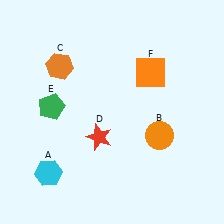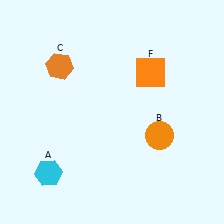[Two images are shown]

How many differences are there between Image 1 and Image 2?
There are 2 differences between the two images.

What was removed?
The green pentagon (E), the red star (D) were removed in Image 2.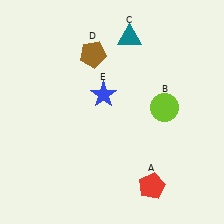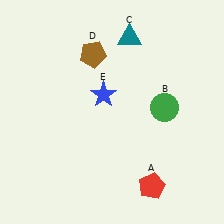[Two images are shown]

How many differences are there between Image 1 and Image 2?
There is 1 difference between the two images.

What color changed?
The circle (B) changed from lime in Image 1 to green in Image 2.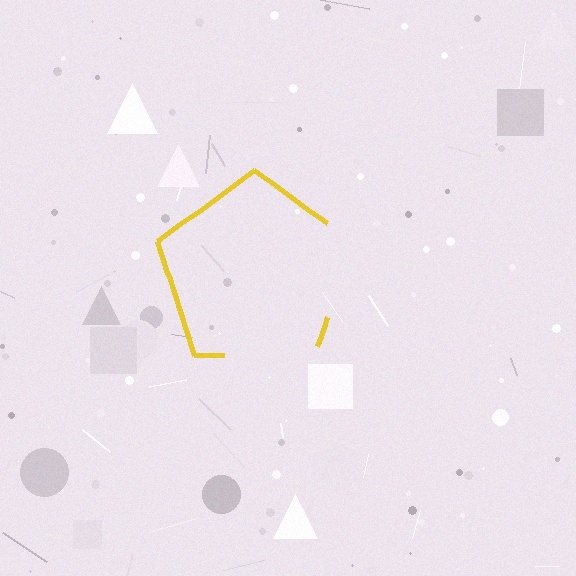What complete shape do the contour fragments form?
The contour fragments form a pentagon.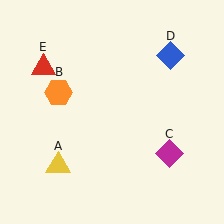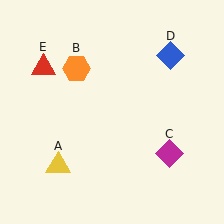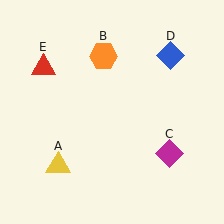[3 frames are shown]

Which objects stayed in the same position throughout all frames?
Yellow triangle (object A) and magenta diamond (object C) and blue diamond (object D) and red triangle (object E) remained stationary.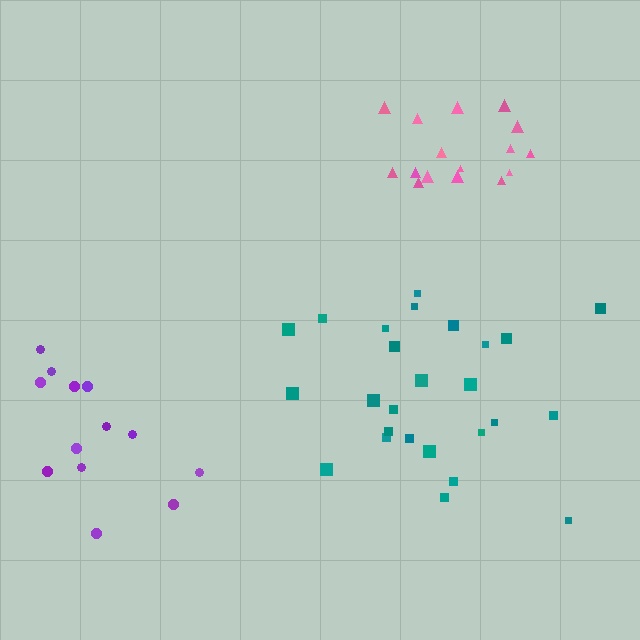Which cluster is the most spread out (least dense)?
Purple.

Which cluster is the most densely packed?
Pink.